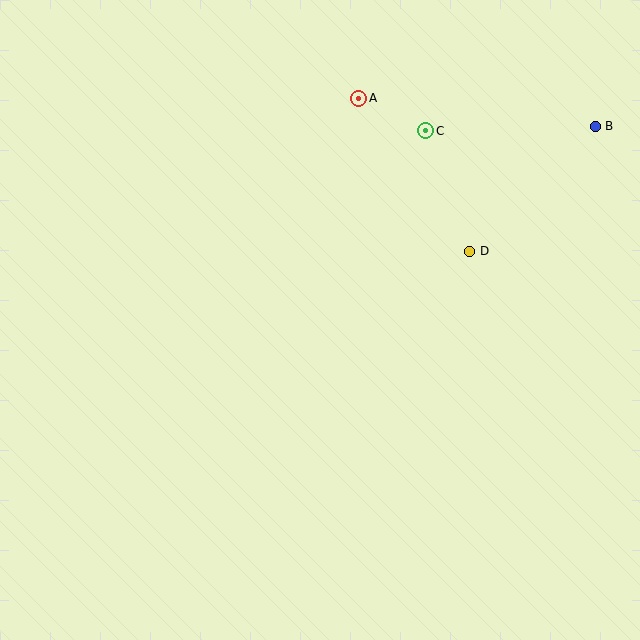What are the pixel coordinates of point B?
Point B is at (595, 126).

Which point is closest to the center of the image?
Point D at (470, 252) is closest to the center.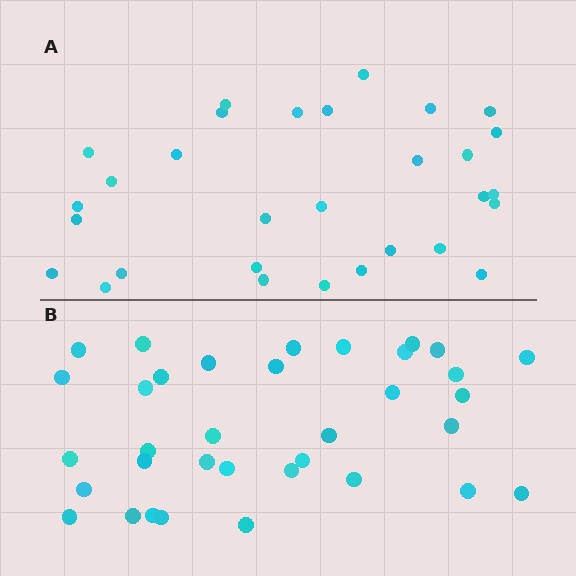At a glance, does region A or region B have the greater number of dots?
Region B (the bottom region) has more dots.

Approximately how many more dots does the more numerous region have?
Region B has about 5 more dots than region A.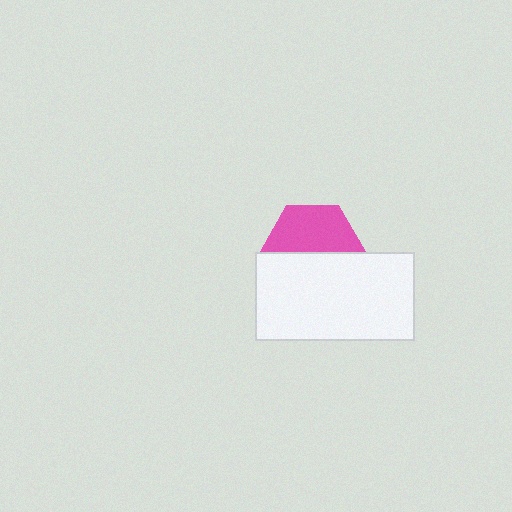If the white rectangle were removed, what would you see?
You would see the complete pink hexagon.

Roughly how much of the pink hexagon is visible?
About half of it is visible (roughly 50%).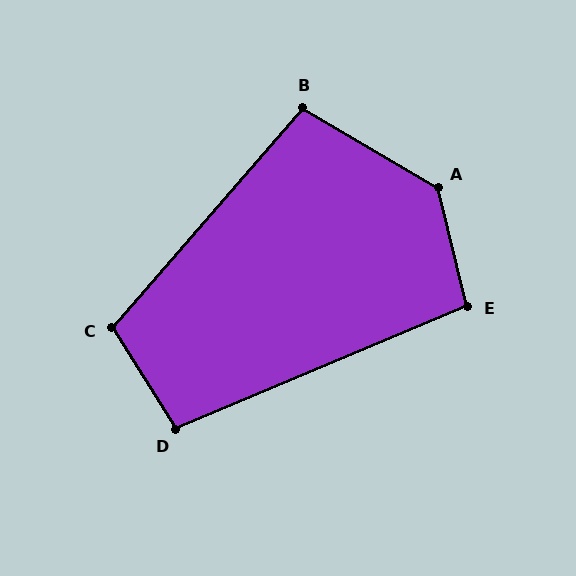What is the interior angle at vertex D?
Approximately 99 degrees (obtuse).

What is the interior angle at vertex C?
Approximately 107 degrees (obtuse).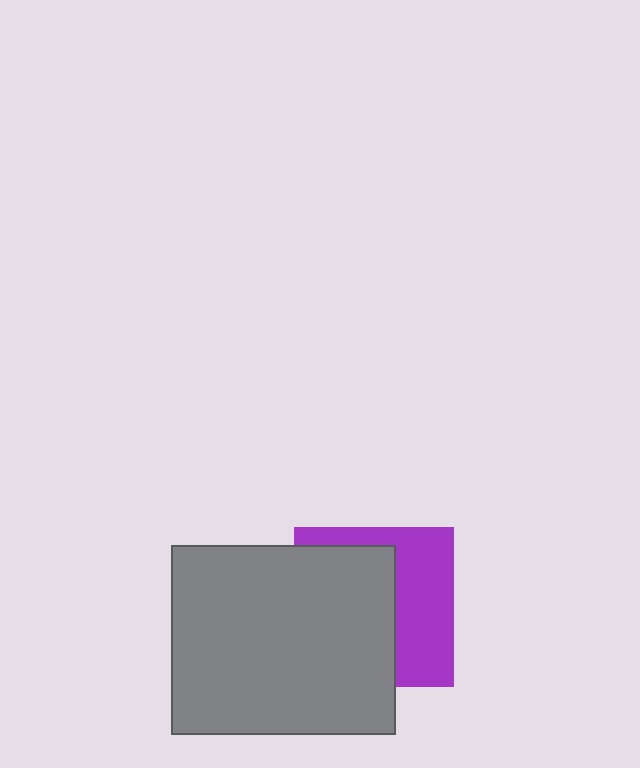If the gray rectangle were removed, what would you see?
You would see the complete purple square.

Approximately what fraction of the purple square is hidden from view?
Roughly 57% of the purple square is hidden behind the gray rectangle.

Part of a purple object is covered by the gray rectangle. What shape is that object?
It is a square.